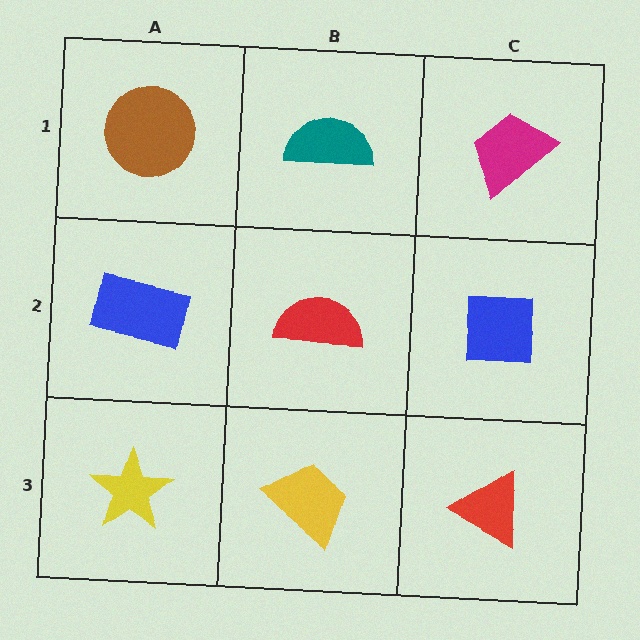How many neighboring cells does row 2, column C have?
3.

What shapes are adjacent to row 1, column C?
A blue square (row 2, column C), a teal semicircle (row 1, column B).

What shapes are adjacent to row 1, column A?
A blue rectangle (row 2, column A), a teal semicircle (row 1, column B).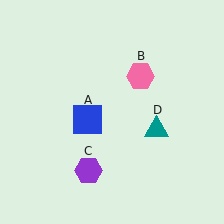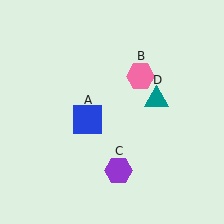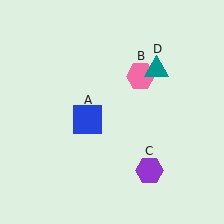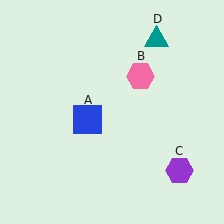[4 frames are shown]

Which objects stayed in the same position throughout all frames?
Blue square (object A) and pink hexagon (object B) remained stationary.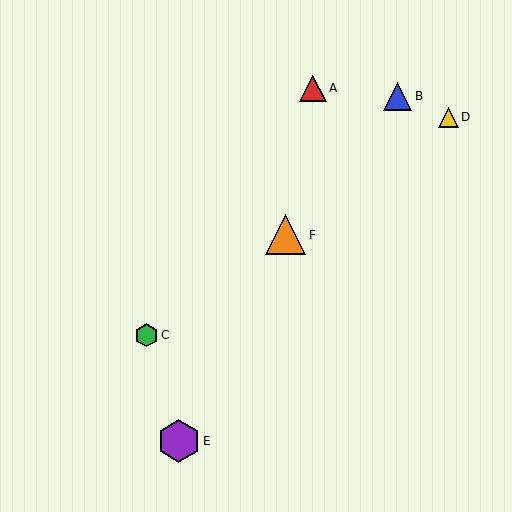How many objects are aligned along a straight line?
3 objects (C, D, F) are aligned along a straight line.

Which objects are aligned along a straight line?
Objects C, D, F are aligned along a straight line.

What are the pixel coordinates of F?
Object F is at (286, 235).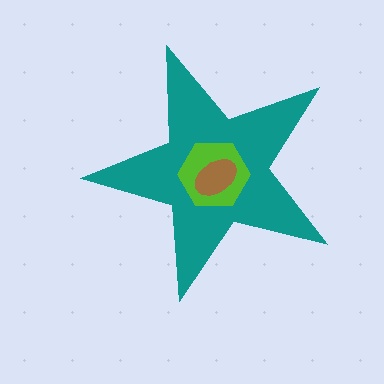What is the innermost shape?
The brown ellipse.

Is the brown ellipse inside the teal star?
Yes.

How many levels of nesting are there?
3.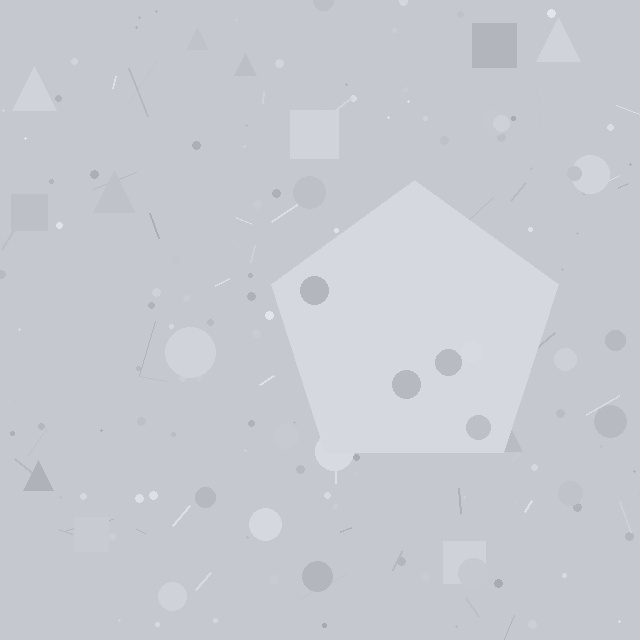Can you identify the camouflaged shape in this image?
The camouflaged shape is a pentagon.